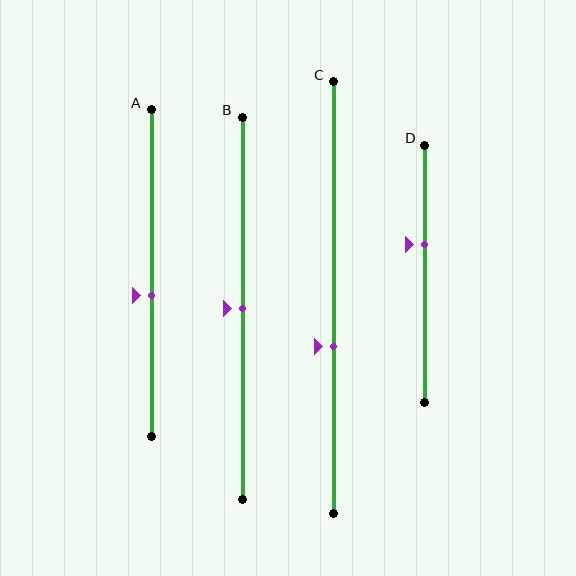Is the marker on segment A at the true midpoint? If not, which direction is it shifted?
No, the marker on segment A is shifted downward by about 7% of the segment length.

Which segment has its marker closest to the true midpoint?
Segment B has its marker closest to the true midpoint.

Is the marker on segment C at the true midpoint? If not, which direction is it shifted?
No, the marker on segment C is shifted downward by about 11% of the segment length.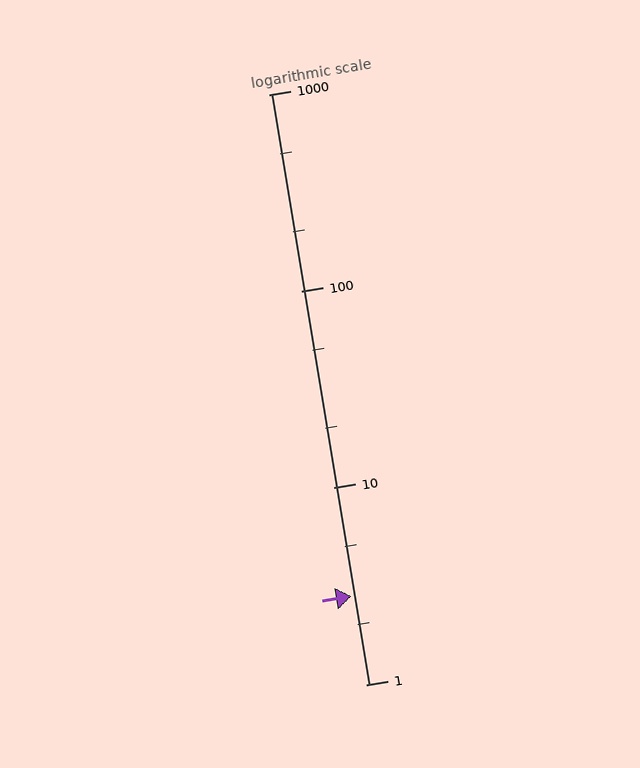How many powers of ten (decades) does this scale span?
The scale spans 3 decades, from 1 to 1000.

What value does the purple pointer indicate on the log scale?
The pointer indicates approximately 2.8.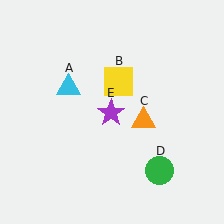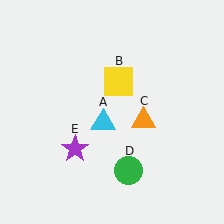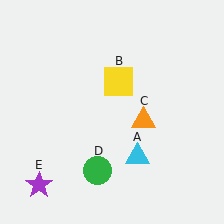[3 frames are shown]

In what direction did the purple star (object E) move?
The purple star (object E) moved down and to the left.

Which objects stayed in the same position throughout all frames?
Yellow square (object B) and orange triangle (object C) remained stationary.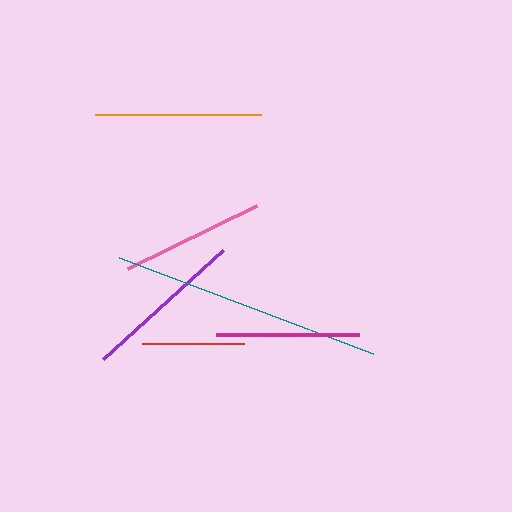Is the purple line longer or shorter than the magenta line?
The purple line is longer than the magenta line.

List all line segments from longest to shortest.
From longest to shortest: teal, orange, purple, pink, magenta, red.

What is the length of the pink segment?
The pink segment is approximately 144 pixels long.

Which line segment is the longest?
The teal line is the longest at approximately 271 pixels.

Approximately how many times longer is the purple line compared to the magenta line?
The purple line is approximately 1.1 times the length of the magenta line.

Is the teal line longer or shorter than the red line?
The teal line is longer than the red line.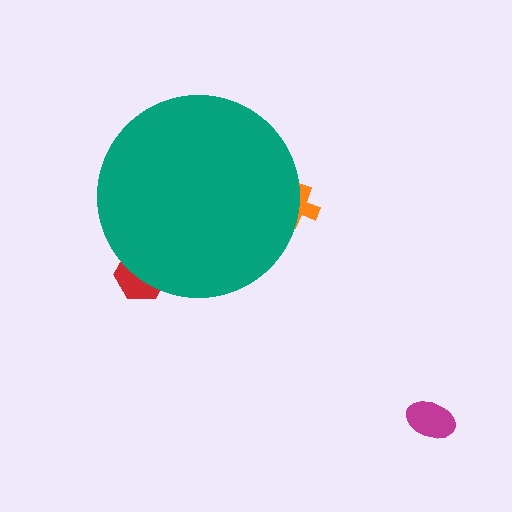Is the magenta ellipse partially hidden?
No, the magenta ellipse is fully visible.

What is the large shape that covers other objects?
A teal circle.